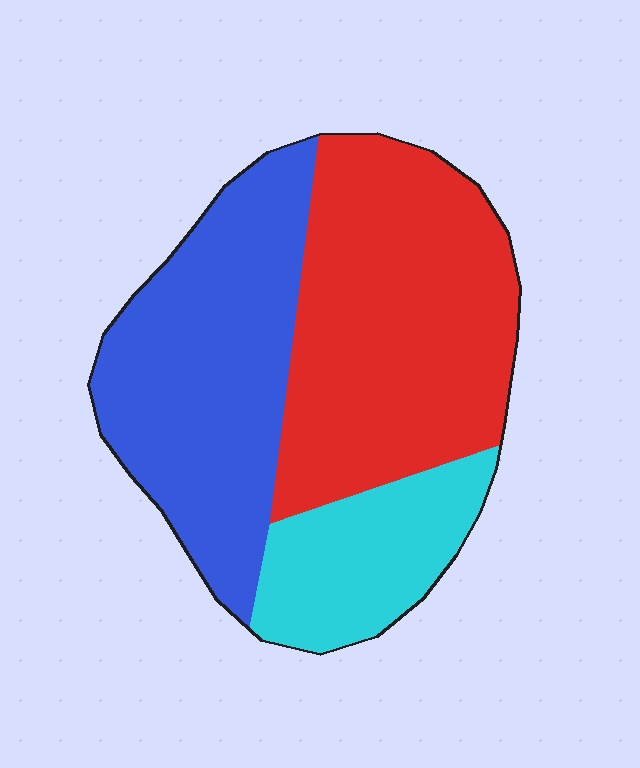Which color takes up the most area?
Red, at roughly 45%.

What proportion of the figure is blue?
Blue covers around 40% of the figure.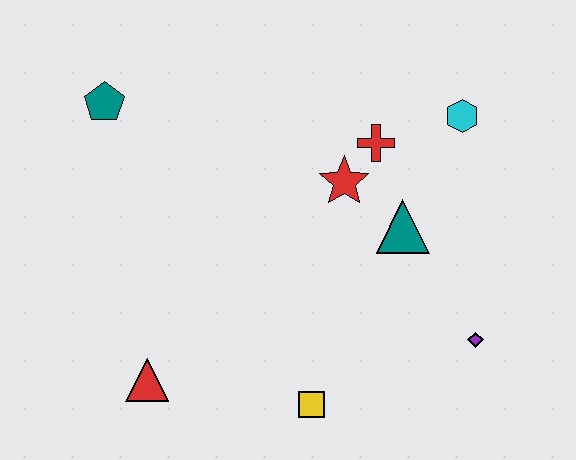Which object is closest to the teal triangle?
The red star is closest to the teal triangle.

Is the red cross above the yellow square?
Yes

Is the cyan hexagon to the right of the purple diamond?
No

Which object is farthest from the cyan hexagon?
The red triangle is farthest from the cyan hexagon.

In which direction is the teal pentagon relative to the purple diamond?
The teal pentagon is to the left of the purple diamond.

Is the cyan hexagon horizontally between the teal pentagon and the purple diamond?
Yes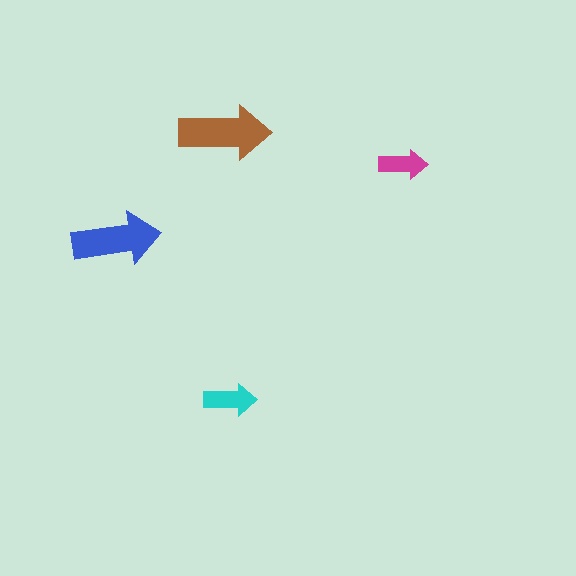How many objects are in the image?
There are 4 objects in the image.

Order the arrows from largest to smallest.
the brown one, the blue one, the cyan one, the magenta one.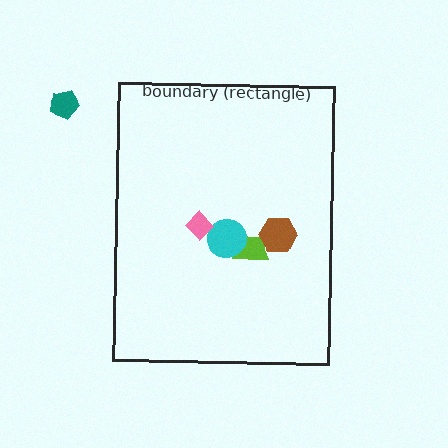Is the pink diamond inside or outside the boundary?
Inside.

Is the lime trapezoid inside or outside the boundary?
Inside.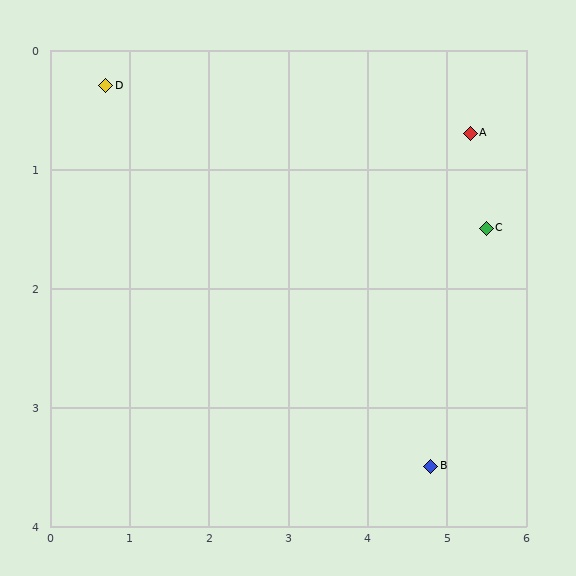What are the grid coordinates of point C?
Point C is at approximately (5.5, 1.5).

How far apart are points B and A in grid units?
Points B and A are about 2.8 grid units apart.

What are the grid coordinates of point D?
Point D is at approximately (0.7, 0.3).